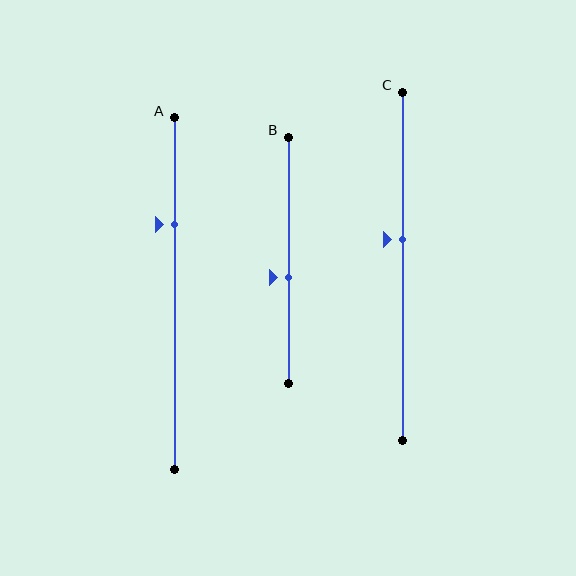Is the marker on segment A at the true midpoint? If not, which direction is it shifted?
No, the marker on segment A is shifted upward by about 20% of the segment length.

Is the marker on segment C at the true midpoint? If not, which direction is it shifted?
No, the marker on segment C is shifted upward by about 8% of the segment length.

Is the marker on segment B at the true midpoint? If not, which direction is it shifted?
No, the marker on segment B is shifted downward by about 7% of the segment length.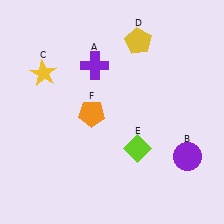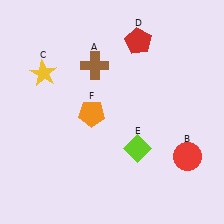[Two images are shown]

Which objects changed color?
A changed from purple to brown. B changed from purple to red. D changed from yellow to red.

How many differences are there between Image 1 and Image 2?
There are 3 differences between the two images.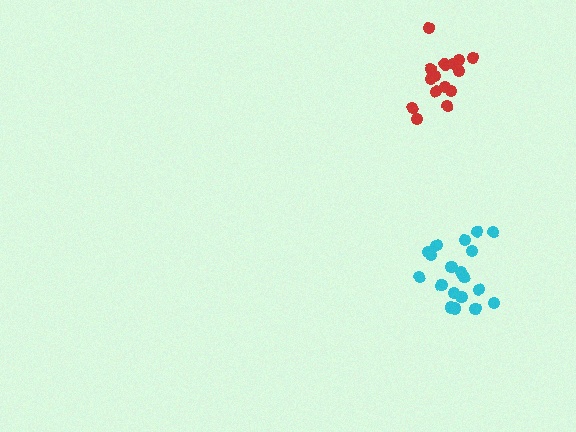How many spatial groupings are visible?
There are 2 spatial groupings.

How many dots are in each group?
Group 1: 19 dots, Group 2: 15 dots (34 total).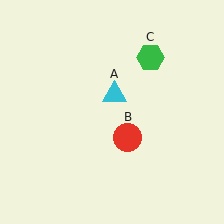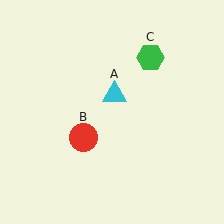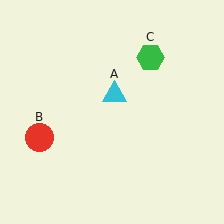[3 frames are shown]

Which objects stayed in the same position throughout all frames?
Cyan triangle (object A) and green hexagon (object C) remained stationary.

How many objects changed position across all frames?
1 object changed position: red circle (object B).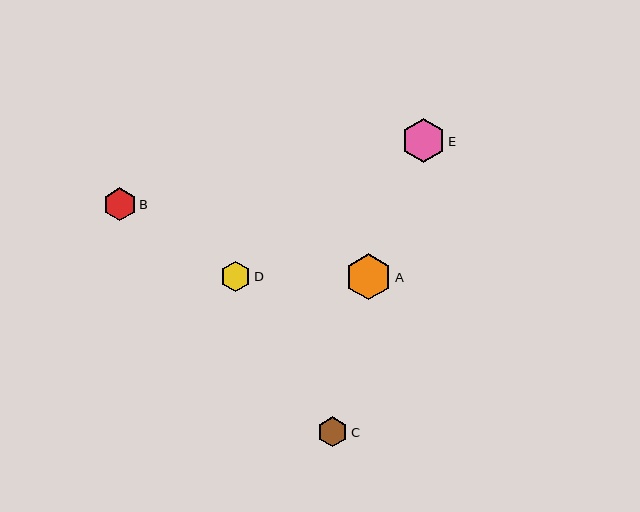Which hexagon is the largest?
Hexagon A is the largest with a size of approximately 46 pixels.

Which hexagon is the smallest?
Hexagon C is the smallest with a size of approximately 30 pixels.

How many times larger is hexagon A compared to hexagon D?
Hexagon A is approximately 1.5 times the size of hexagon D.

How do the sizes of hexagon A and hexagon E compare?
Hexagon A and hexagon E are approximately the same size.